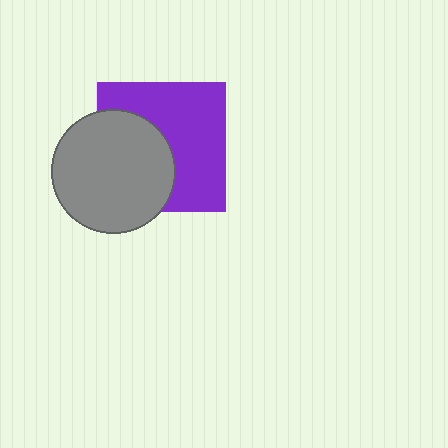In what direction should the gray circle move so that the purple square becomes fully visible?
The gray circle should move left. That is the shortest direction to clear the overlap and leave the purple square fully visible.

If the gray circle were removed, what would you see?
You would see the complete purple square.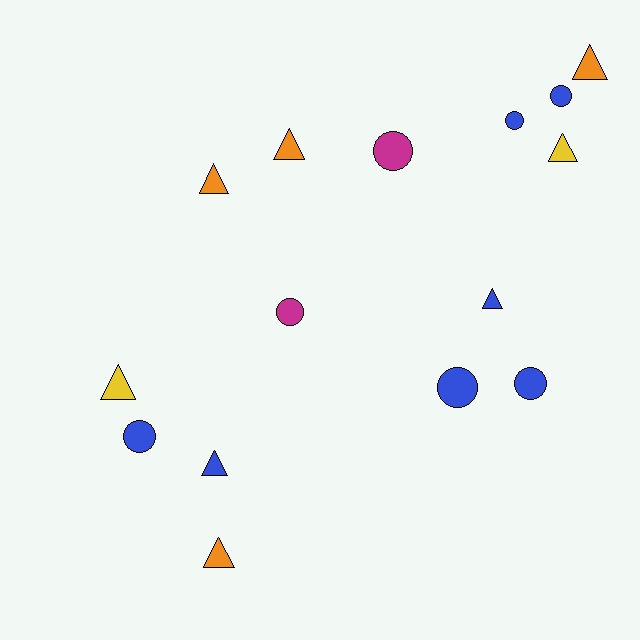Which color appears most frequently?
Blue, with 7 objects.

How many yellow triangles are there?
There are 2 yellow triangles.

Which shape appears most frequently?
Triangle, with 8 objects.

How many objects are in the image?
There are 15 objects.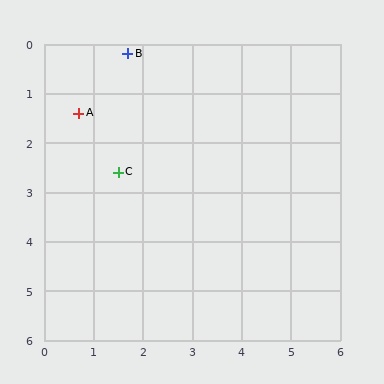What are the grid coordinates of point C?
Point C is at approximately (1.5, 2.6).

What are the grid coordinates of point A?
Point A is at approximately (0.7, 1.4).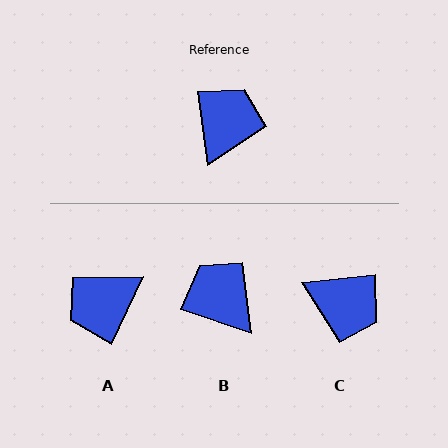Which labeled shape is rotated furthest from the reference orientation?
A, about 147 degrees away.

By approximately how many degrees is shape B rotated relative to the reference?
Approximately 64 degrees counter-clockwise.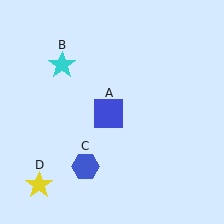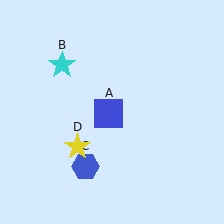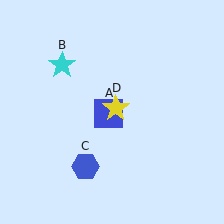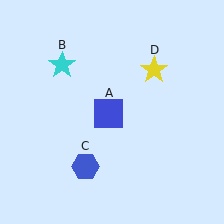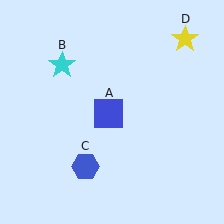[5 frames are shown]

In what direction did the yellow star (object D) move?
The yellow star (object D) moved up and to the right.